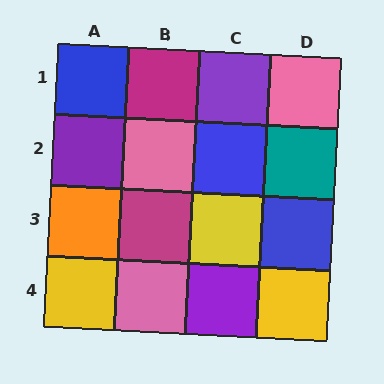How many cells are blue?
3 cells are blue.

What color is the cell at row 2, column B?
Pink.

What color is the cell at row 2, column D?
Teal.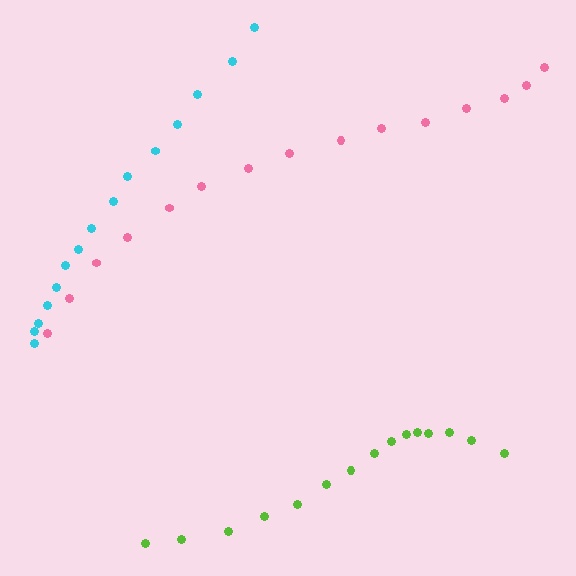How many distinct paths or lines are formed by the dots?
There are 3 distinct paths.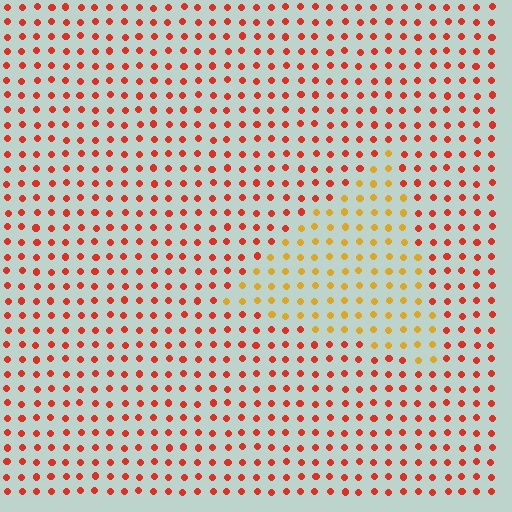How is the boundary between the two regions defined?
The boundary is defined purely by a slight shift in hue (about 39 degrees). Spacing, size, and orientation are identical on both sides.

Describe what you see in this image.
The image is filled with small red elements in a uniform arrangement. A triangle-shaped region is visible where the elements are tinted to a slightly different hue, forming a subtle color boundary.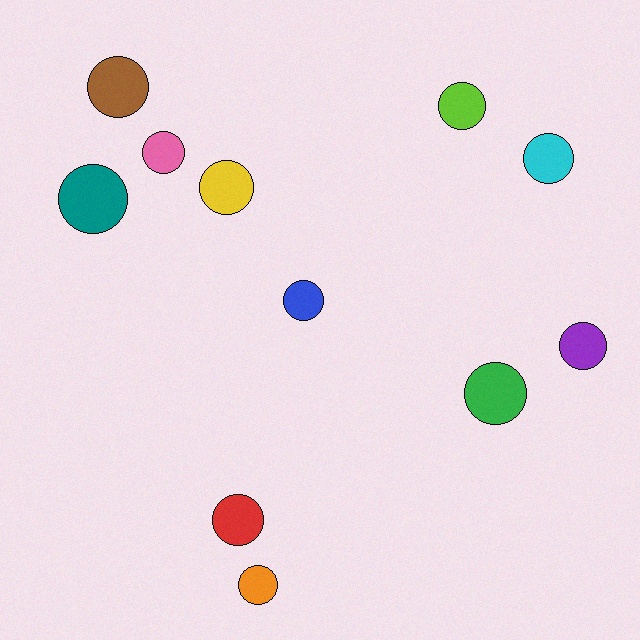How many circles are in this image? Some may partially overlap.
There are 11 circles.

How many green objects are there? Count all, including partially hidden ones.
There is 1 green object.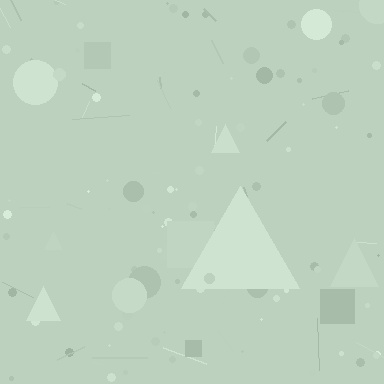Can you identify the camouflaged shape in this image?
The camouflaged shape is a triangle.